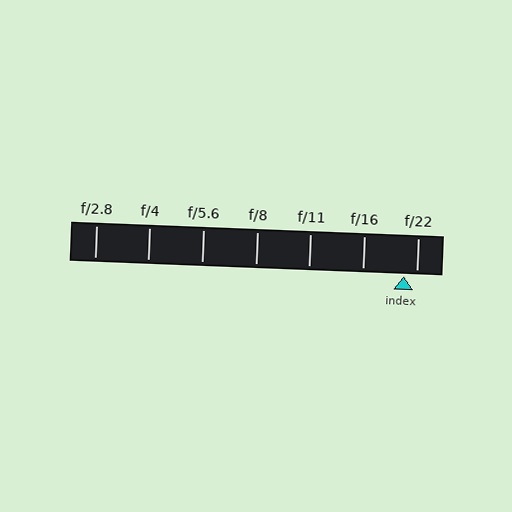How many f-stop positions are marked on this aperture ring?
There are 7 f-stop positions marked.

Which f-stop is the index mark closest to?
The index mark is closest to f/22.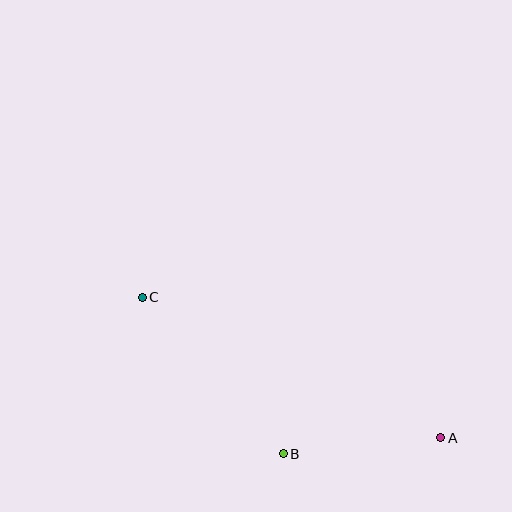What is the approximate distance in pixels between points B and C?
The distance between B and C is approximately 211 pixels.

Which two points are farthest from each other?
Points A and C are farthest from each other.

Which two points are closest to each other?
Points A and B are closest to each other.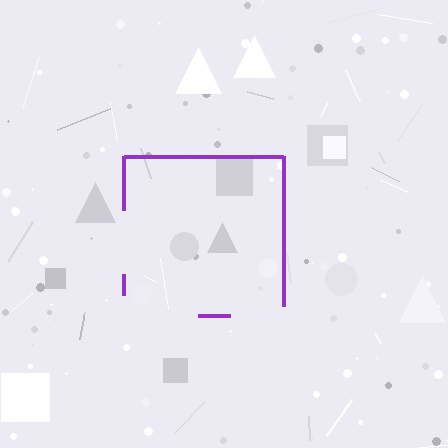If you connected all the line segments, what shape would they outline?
They would outline a square.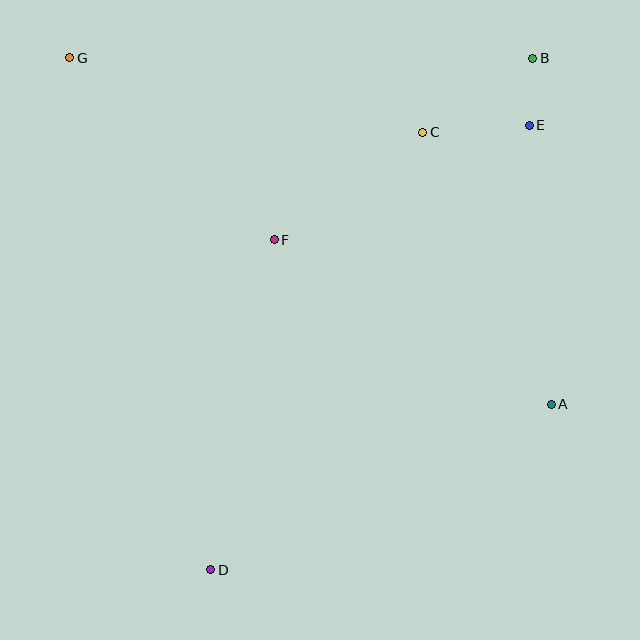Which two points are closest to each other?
Points B and E are closest to each other.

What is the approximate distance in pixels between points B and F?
The distance between B and F is approximately 316 pixels.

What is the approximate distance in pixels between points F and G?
The distance between F and G is approximately 274 pixels.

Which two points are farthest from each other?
Points B and D are farthest from each other.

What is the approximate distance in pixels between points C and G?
The distance between C and G is approximately 361 pixels.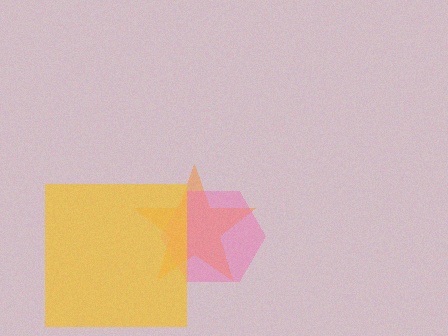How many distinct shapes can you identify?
There are 3 distinct shapes: an orange star, a pink hexagon, a yellow square.